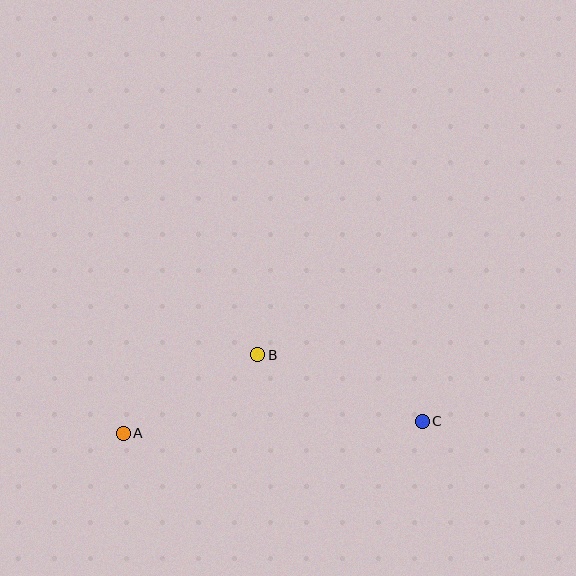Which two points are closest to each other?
Points A and B are closest to each other.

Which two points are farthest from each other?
Points A and C are farthest from each other.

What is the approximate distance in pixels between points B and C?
The distance between B and C is approximately 178 pixels.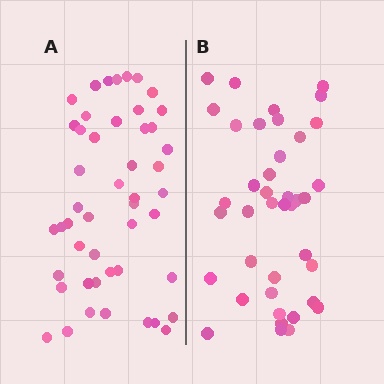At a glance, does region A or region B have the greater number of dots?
Region A (the left region) has more dots.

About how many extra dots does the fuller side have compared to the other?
Region A has roughly 8 or so more dots than region B.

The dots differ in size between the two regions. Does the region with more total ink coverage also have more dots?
No. Region B has more total ink coverage because its dots are larger, but region A actually contains more individual dots. Total area can be misleading — the number of items is what matters here.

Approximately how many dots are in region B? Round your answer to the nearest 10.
About 40 dots.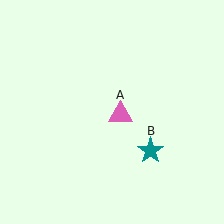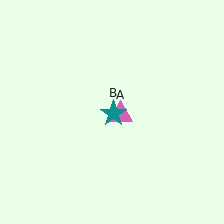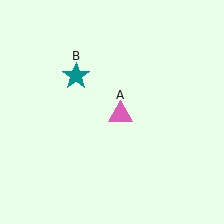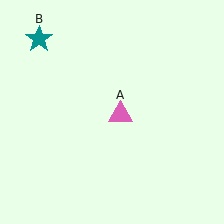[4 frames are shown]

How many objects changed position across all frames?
1 object changed position: teal star (object B).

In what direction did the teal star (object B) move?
The teal star (object B) moved up and to the left.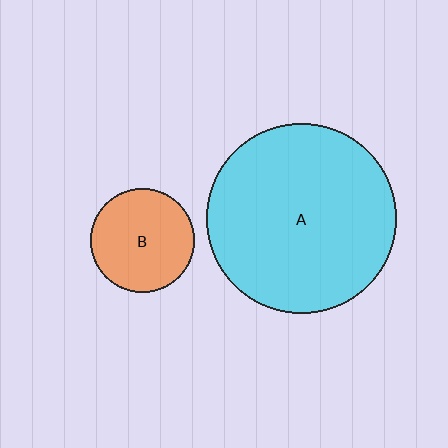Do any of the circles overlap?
No, none of the circles overlap.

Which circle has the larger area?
Circle A (cyan).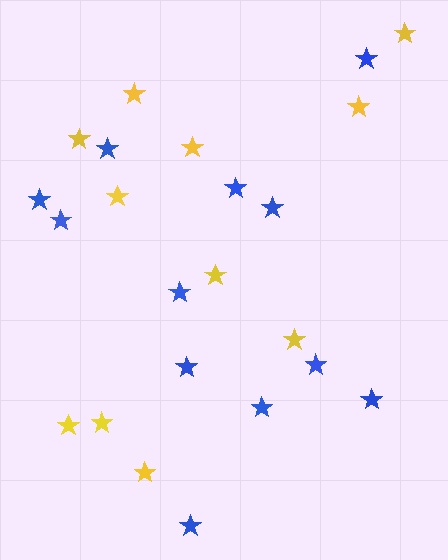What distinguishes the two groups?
There are 2 groups: one group of blue stars (12) and one group of yellow stars (11).